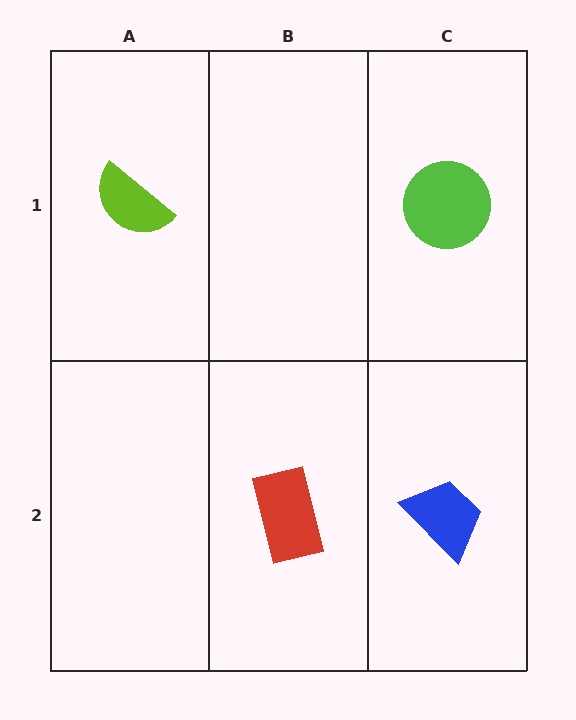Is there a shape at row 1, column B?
No, that cell is empty.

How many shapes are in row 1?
2 shapes.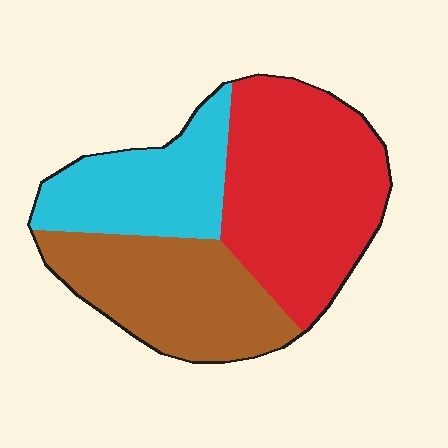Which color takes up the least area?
Cyan, at roughly 25%.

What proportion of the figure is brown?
Brown covers roughly 30% of the figure.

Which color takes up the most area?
Red, at roughly 45%.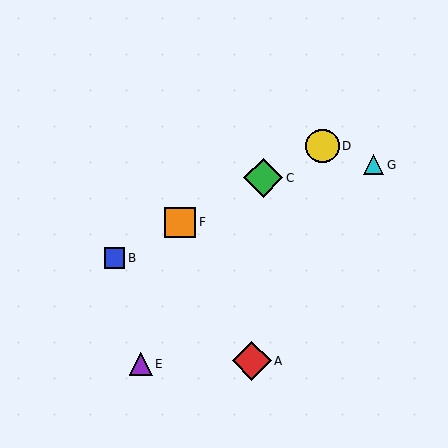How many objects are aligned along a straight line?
4 objects (B, C, D, F) are aligned along a straight line.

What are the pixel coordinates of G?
Object G is at (374, 165).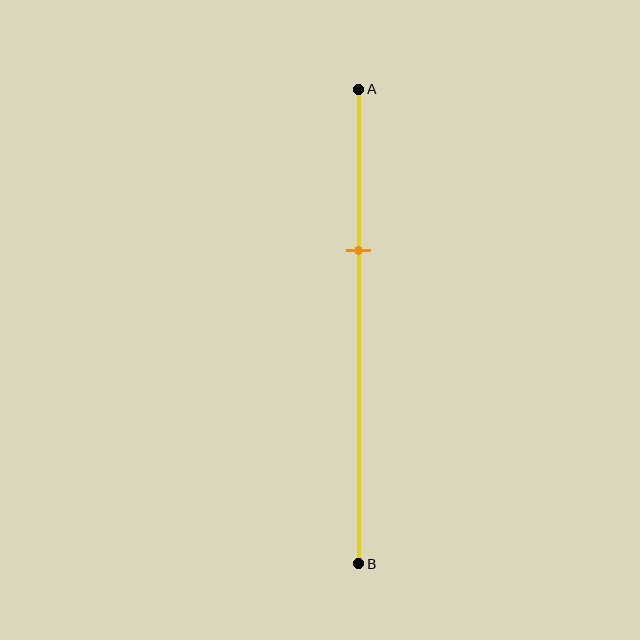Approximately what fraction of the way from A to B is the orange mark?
The orange mark is approximately 35% of the way from A to B.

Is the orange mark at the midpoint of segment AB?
No, the mark is at about 35% from A, not at the 50% midpoint.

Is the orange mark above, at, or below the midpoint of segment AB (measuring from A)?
The orange mark is above the midpoint of segment AB.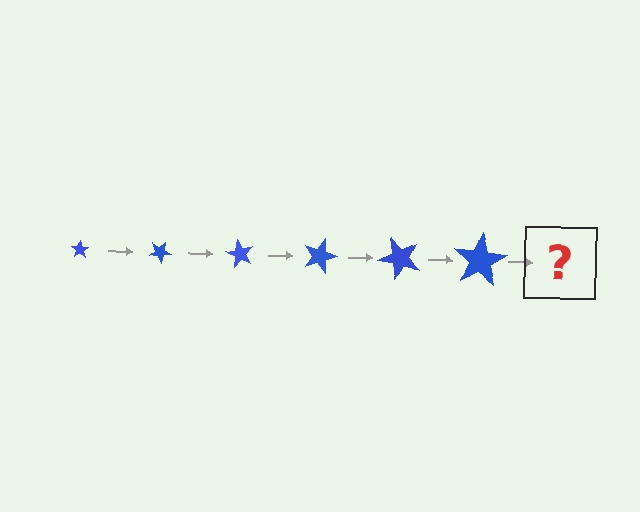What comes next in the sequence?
The next element should be a star, larger than the previous one and rotated 180 degrees from the start.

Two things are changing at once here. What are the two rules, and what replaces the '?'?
The two rules are that the star grows larger each step and it rotates 30 degrees each step. The '?' should be a star, larger than the previous one and rotated 180 degrees from the start.